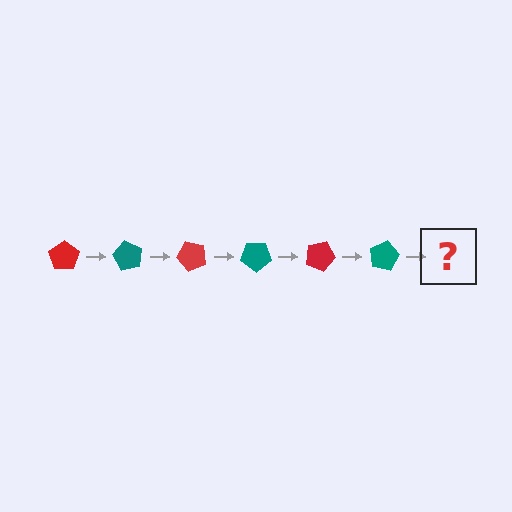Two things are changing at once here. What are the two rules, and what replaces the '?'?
The two rules are that it rotates 60 degrees each step and the color cycles through red and teal. The '?' should be a red pentagon, rotated 360 degrees from the start.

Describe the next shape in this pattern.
It should be a red pentagon, rotated 360 degrees from the start.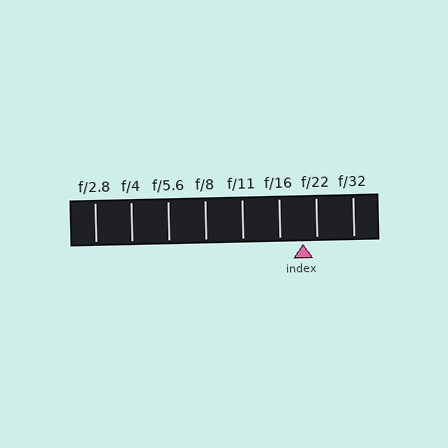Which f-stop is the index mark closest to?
The index mark is closest to f/22.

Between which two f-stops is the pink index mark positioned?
The index mark is between f/16 and f/22.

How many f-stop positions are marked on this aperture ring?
There are 8 f-stop positions marked.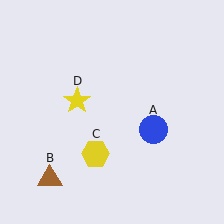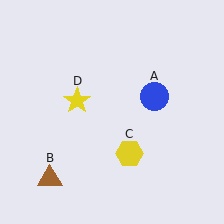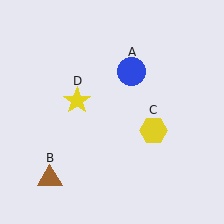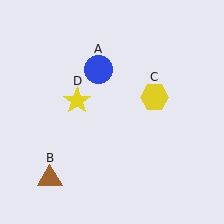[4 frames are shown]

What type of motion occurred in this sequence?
The blue circle (object A), yellow hexagon (object C) rotated counterclockwise around the center of the scene.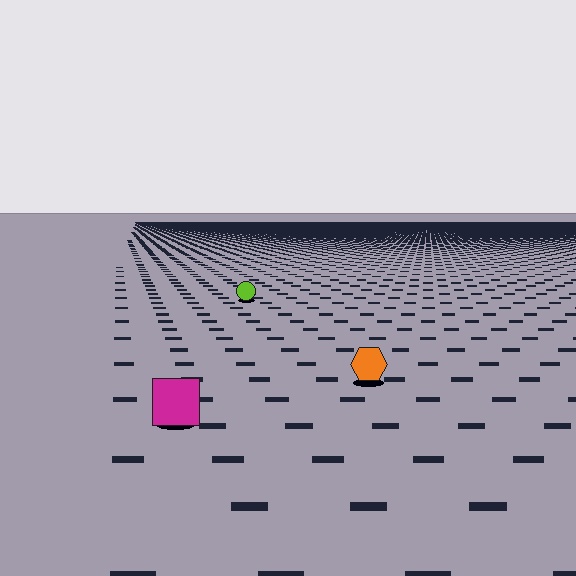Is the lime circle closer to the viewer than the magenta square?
No. The magenta square is closer — you can tell from the texture gradient: the ground texture is coarser near it.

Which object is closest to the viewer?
The magenta square is closest. The texture marks near it are larger and more spread out.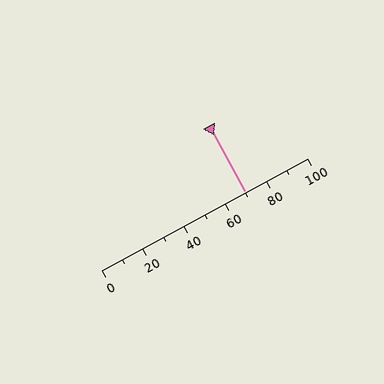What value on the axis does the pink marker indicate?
The marker indicates approximately 70.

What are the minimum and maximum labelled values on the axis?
The axis runs from 0 to 100.